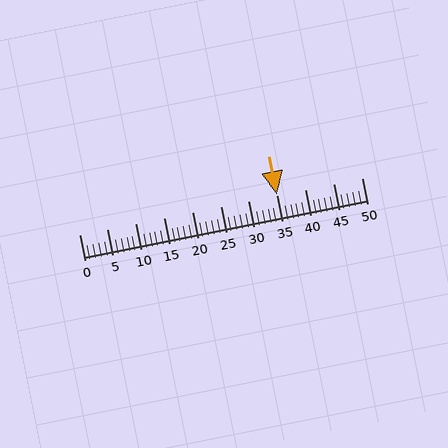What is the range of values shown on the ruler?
The ruler shows values from 0 to 50.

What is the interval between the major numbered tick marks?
The major tick marks are spaced 5 units apart.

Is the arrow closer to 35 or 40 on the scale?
The arrow is closer to 35.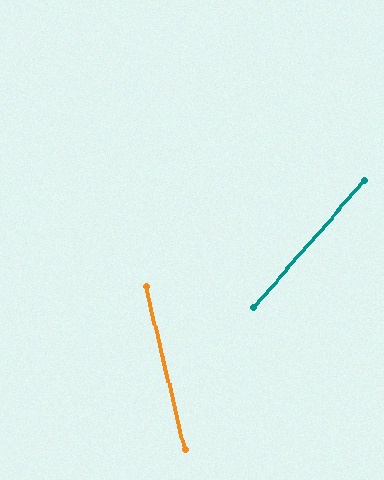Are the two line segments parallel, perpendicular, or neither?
Neither parallel nor perpendicular — they differ by about 54°.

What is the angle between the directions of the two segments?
Approximately 54 degrees.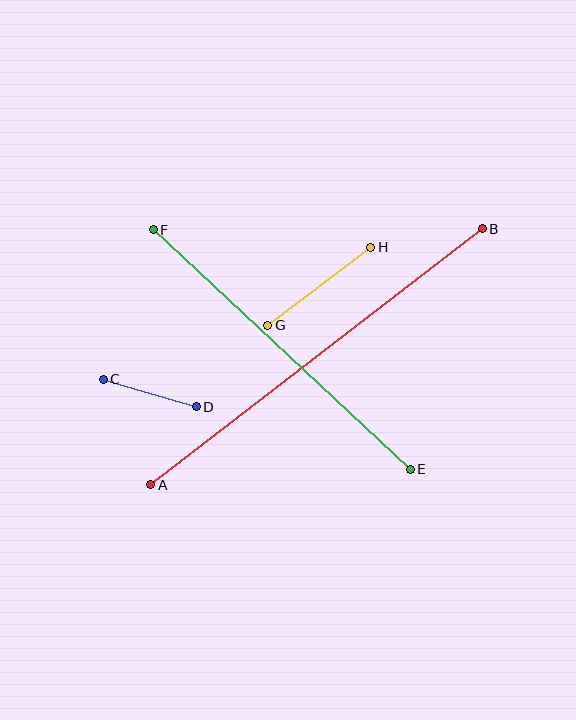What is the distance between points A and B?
The distance is approximately 419 pixels.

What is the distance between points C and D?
The distance is approximately 97 pixels.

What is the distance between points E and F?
The distance is approximately 351 pixels.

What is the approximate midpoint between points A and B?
The midpoint is at approximately (317, 357) pixels.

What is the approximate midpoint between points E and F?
The midpoint is at approximately (282, 349) pixels.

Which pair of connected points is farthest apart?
Points A and B are farthest apart.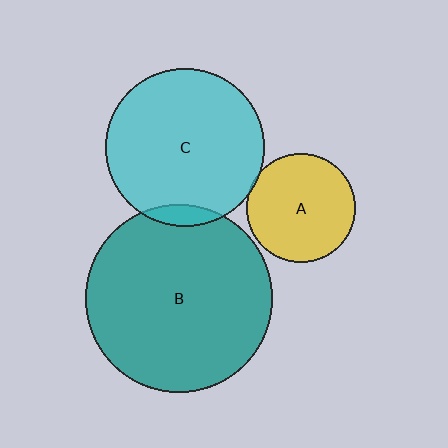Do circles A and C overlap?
Yes.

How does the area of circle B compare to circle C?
Approximately 1.4 times.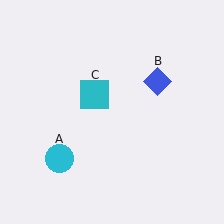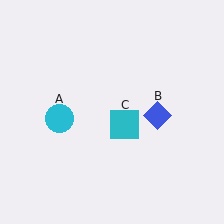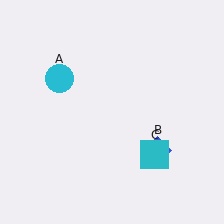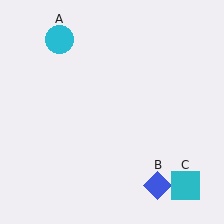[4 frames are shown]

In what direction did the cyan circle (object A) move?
The cyan circle (object A) moved up.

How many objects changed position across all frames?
3 objects changed position: cyan circle (object A), blue diamond (object B), cyan square (object C).